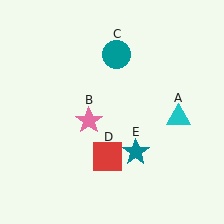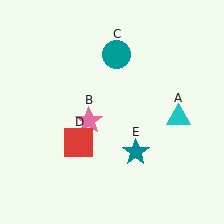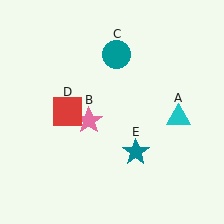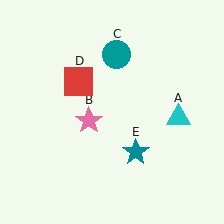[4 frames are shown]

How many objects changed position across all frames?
1 object changed position: red square (object D).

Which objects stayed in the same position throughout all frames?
Cyan triangle (object A) and pink star (object B) and teal circle (object C) and teal star (object E) remained stationary.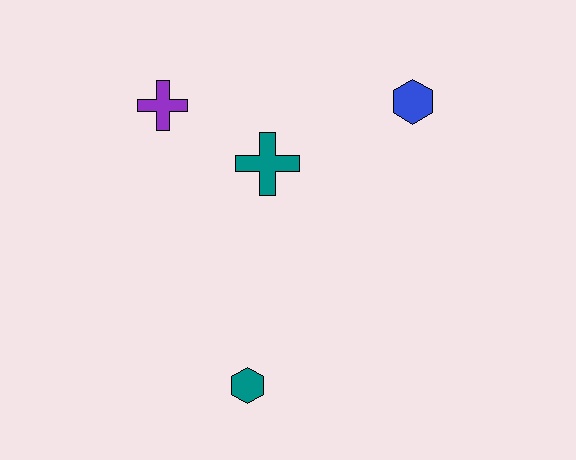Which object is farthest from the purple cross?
The teal hexagon is farthest from the purple cross.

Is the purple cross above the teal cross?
Yes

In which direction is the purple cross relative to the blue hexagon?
The purple cross is to the left of the blue hexagon.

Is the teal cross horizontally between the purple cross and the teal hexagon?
No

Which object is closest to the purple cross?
The teal cross is closest to the purple cross.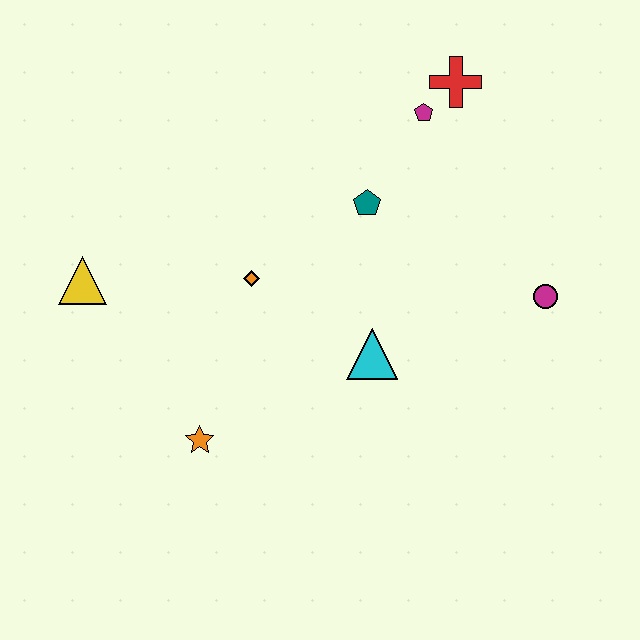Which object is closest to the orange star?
The orange diamond is closest to the orange star.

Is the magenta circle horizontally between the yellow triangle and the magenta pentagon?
No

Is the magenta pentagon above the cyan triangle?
Yes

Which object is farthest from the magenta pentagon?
The orange star is farthest from the magenta pentagon.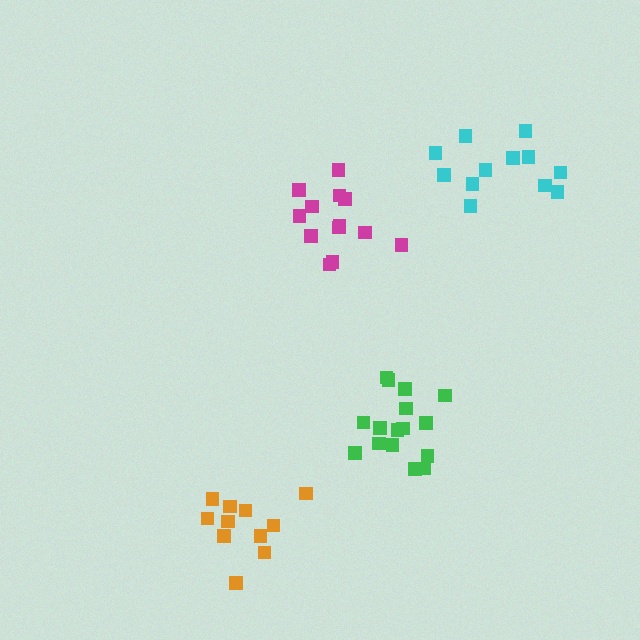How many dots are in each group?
Group 1: 13 dots, Group 2: 11 dots, Group 3: 16 dots, Group 4: 12 dots (52 total).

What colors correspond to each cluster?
The clusters are colored: magenta, orange, green, cyan.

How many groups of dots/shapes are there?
There are 4 groups.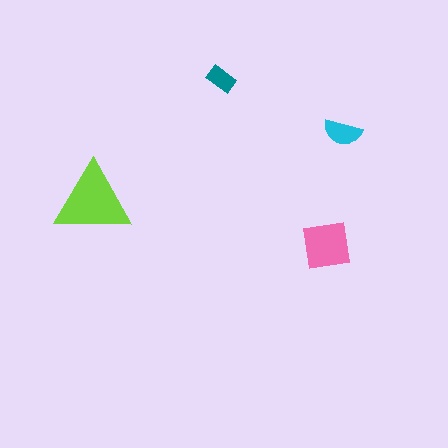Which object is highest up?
The teal rectangle is topmost.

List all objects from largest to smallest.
The lime triangle, the pink square, the cyan semicircle, the teal rectangle.